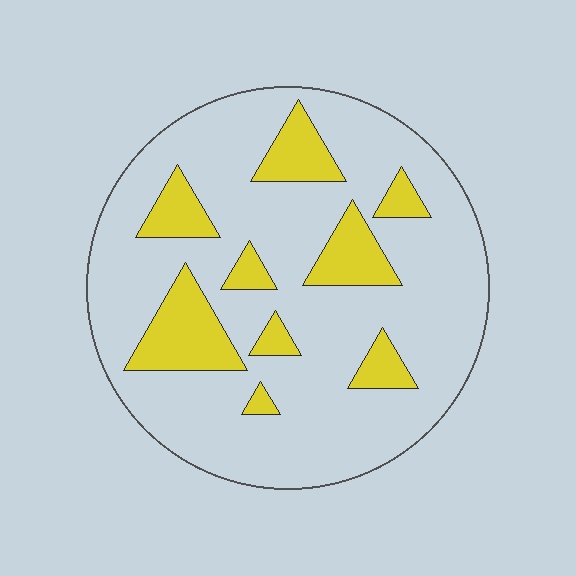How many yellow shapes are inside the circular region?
9.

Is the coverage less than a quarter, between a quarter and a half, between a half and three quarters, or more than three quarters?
Less than a quarter.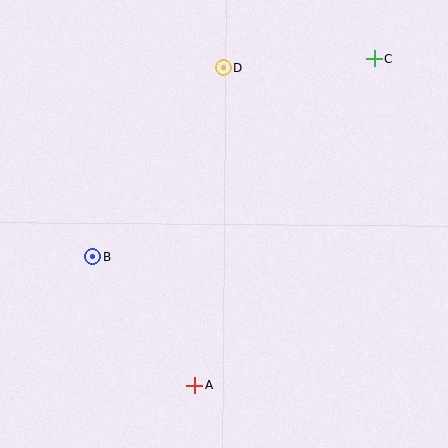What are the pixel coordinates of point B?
Point B is at (92, 257).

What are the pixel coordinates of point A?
Point A is at (194, 385).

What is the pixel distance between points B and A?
The distance between B and A is 164 pixels.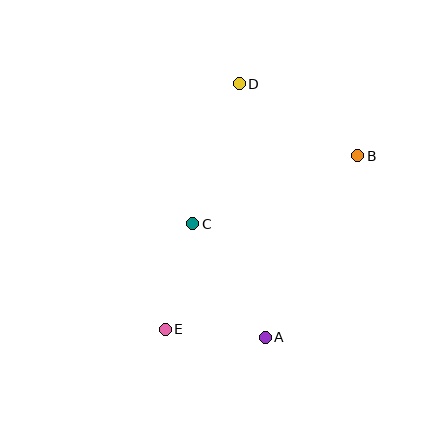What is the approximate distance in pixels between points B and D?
The distance between B and D is approximately 139 pixels.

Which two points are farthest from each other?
Points B and E are farthest from each other.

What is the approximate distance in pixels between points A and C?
The distance between A and C is approximately 135 pixels.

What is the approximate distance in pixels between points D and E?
The distance between D and E is approximately 256 pixels.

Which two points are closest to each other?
Points A and E are closest to each other.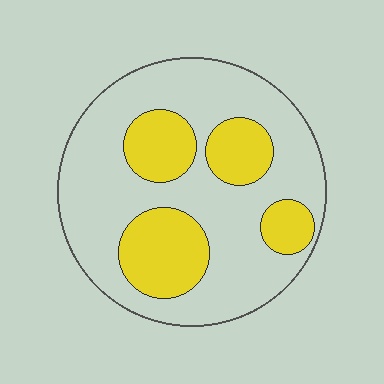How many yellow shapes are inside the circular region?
4.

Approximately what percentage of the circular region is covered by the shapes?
Approximately 30%.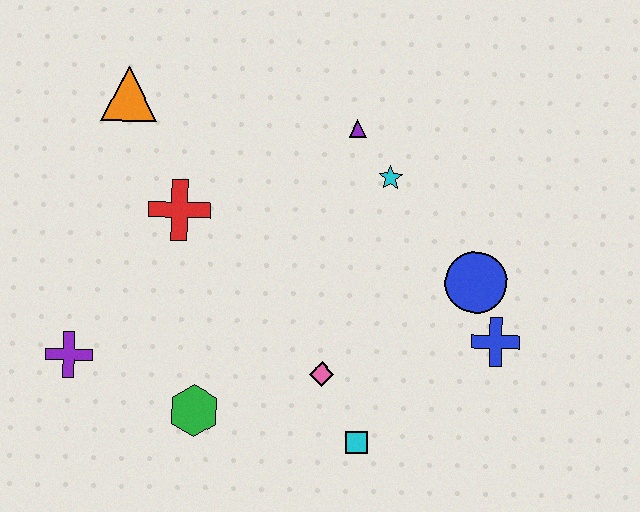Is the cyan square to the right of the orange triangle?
Yes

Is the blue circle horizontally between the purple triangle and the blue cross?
Yes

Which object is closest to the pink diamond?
The cyan square is closest to the pink diamond.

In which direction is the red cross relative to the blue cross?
The red cross is to the left of the blue cross.